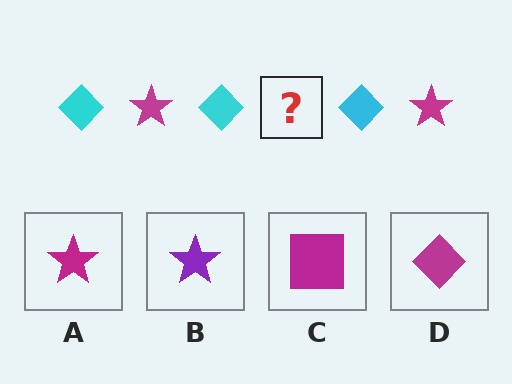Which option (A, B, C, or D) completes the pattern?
A.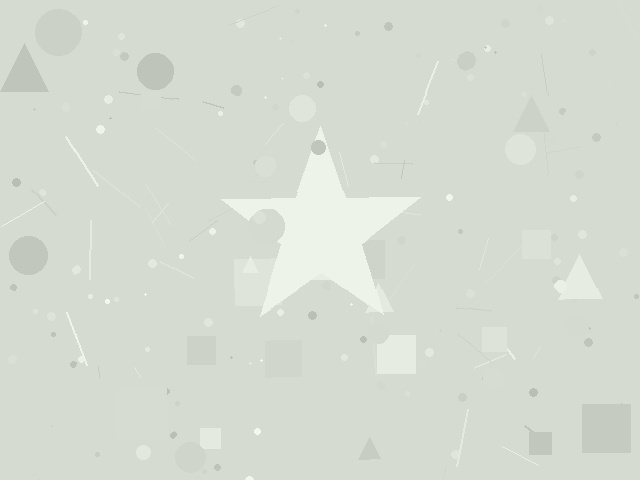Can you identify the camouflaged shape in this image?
The camouflaged shape is a star.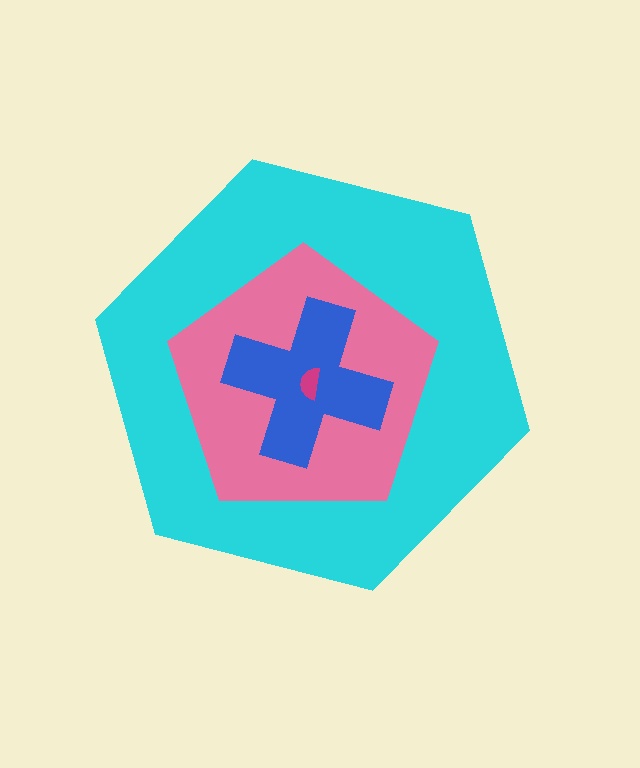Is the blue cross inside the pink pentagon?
Yes.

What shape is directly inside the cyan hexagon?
The pink pentagon.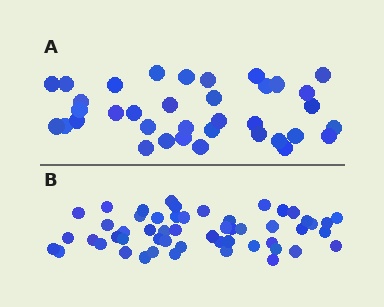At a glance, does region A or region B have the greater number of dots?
Region B (the bottom region) has more dots.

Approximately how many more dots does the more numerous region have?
Region B has approximately 15 more dots than region A.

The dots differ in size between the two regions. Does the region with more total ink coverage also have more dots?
No. Region A has more total ink coverage because its dots are larger, but region B actually contains more individual dots. Total area can be misleading — the number of items is what matters here.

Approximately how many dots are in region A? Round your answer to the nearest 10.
About 40 dots. (The exact count is 36, which rounds to 40.)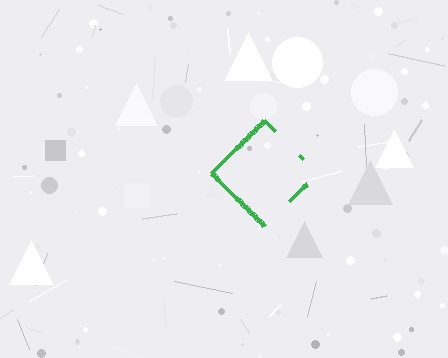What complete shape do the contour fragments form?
The contour fragments form a diamond.